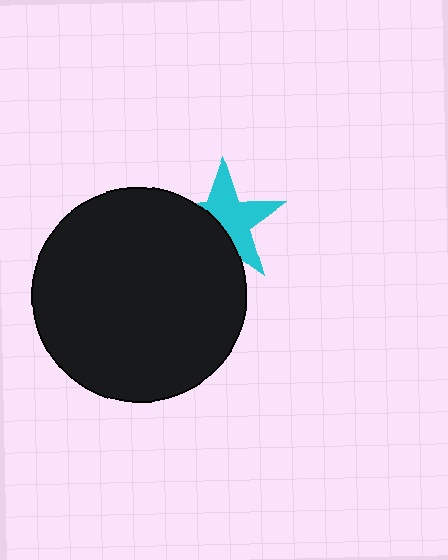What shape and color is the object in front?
The object in front is a black circle.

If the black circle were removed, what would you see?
You would see the complete cyan star.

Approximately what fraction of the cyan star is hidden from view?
Roughly 40% of the cyan star is hidden behind the black circle.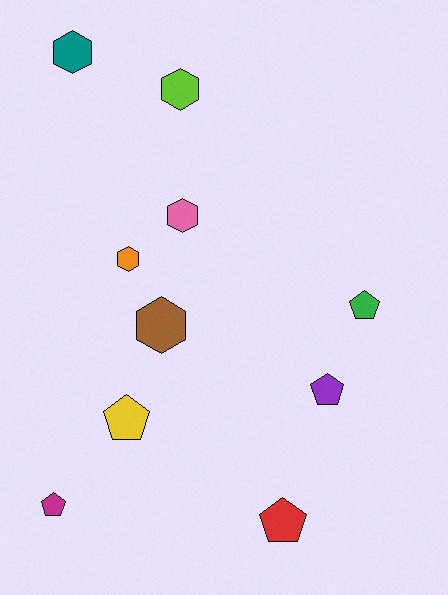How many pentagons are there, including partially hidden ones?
There are 5 pentagons.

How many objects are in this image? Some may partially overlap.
There are 10 objects.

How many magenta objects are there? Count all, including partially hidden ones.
There is 1 magenta object.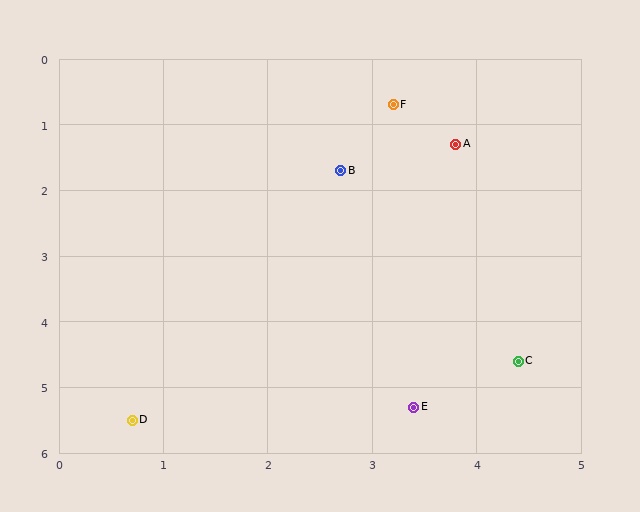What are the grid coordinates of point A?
Point A is at approximately (3.8, 1.3).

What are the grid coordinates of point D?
Point D is at approximately (0.7, 5.5).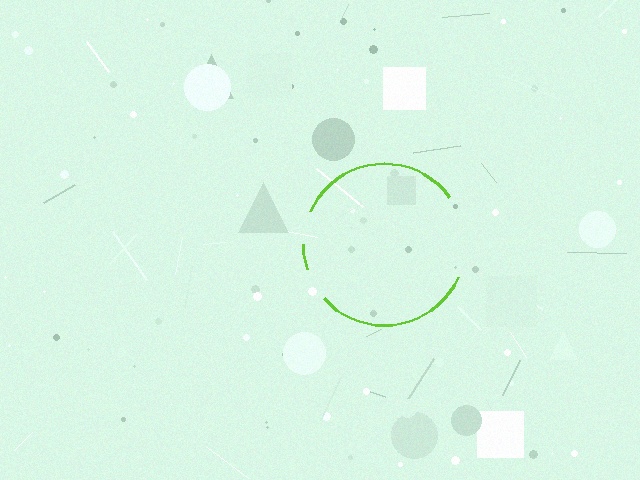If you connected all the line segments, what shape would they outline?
They would outline a circle.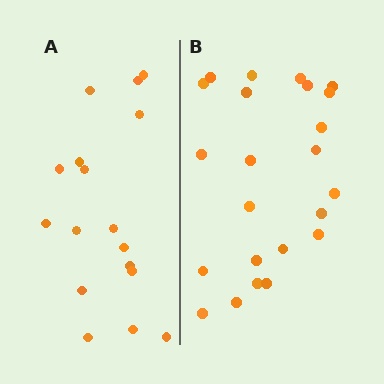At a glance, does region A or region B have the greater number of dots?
Region B (the right region) has more dots.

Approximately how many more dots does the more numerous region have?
Region B has about 6 more dots than region A.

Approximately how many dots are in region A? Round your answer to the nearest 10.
About 20 dots. (The exact count is 17, which rounds to 20.)